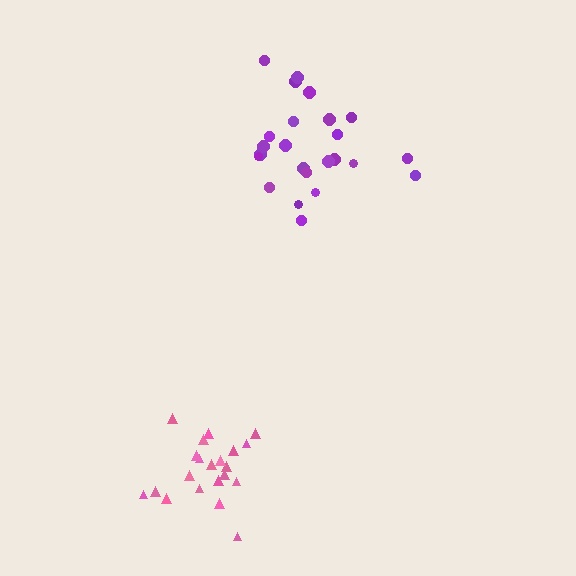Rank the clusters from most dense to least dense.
pink, purple.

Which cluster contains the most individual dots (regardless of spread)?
Purple (24).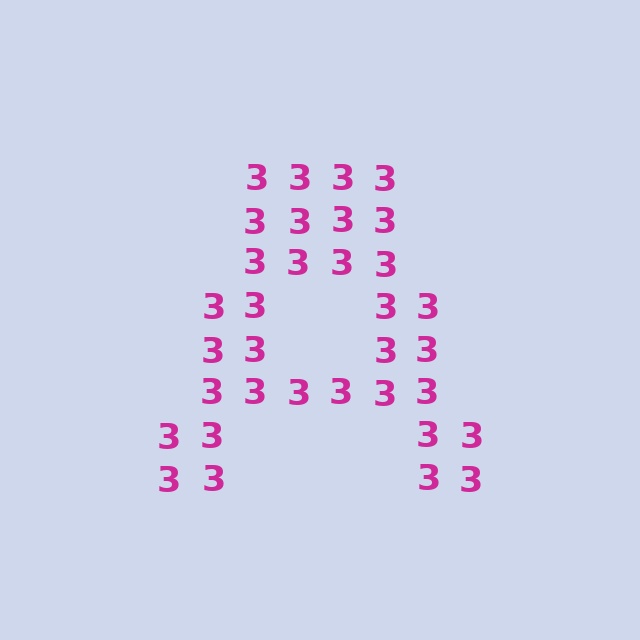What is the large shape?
The large shape is the letter A.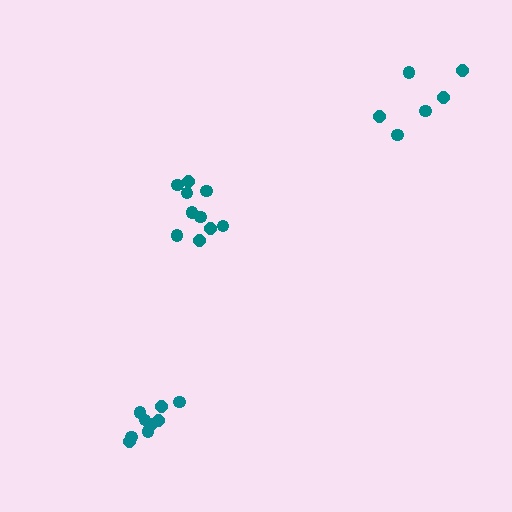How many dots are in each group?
Group 1: 9 dots, Group 2: 10 dots, Group 3: 6 dots (25 total).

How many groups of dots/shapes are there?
There are 3 groups.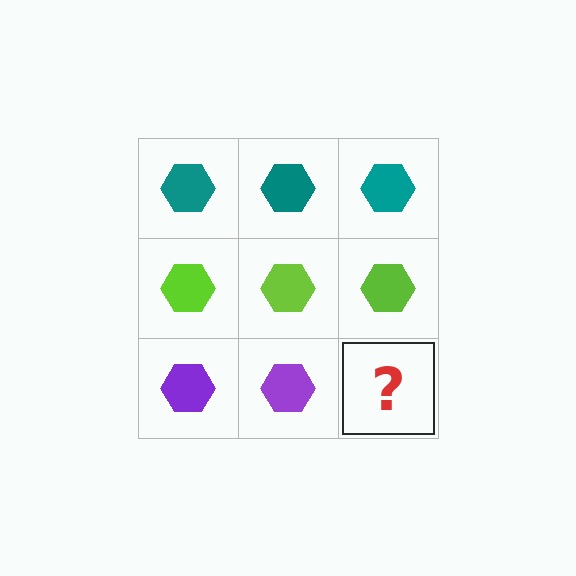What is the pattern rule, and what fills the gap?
The rule is that each row has a consistent color. The gap should be filled with a purple hexagon.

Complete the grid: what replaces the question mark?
The question mark should be replaced with a purple hexagon.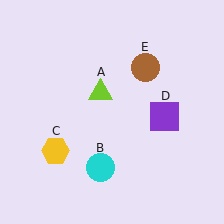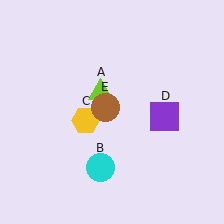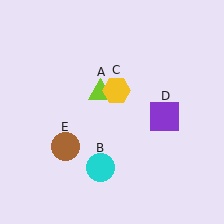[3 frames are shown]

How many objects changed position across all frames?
2 objects changed position: yellow hexagon (object C), brown circle (object E).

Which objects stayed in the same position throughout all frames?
Lime triangle (object A) and cyan circle (object B) and purple square (object D) remained stationary.